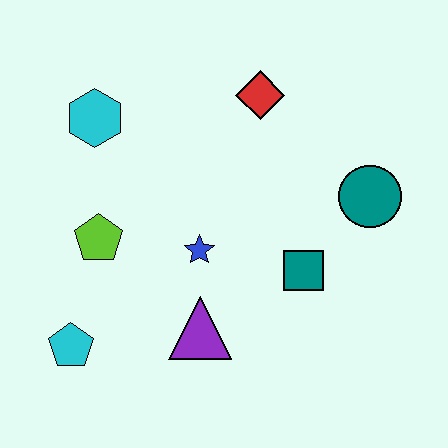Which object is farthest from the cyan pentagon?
The teal circle is farthest from the cyan pentagon.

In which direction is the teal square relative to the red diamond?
The teal square is below the red diamond.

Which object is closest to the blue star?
The purple triangle is closest to the blue star.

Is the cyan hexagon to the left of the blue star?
Yes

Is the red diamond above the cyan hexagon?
Yes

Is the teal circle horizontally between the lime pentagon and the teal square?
No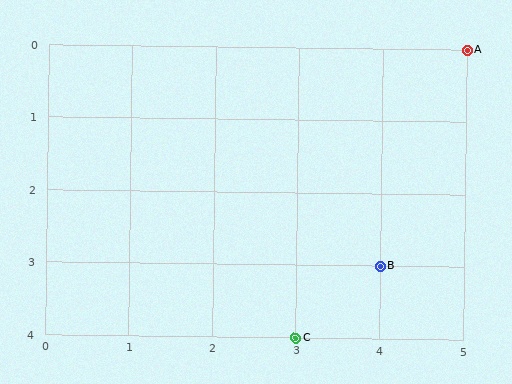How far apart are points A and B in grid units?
Points A and B are 1 column and 3 rows apart (about 3.2 grid units diagonally).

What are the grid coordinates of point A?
Point A is at grid coordinates (5, 0).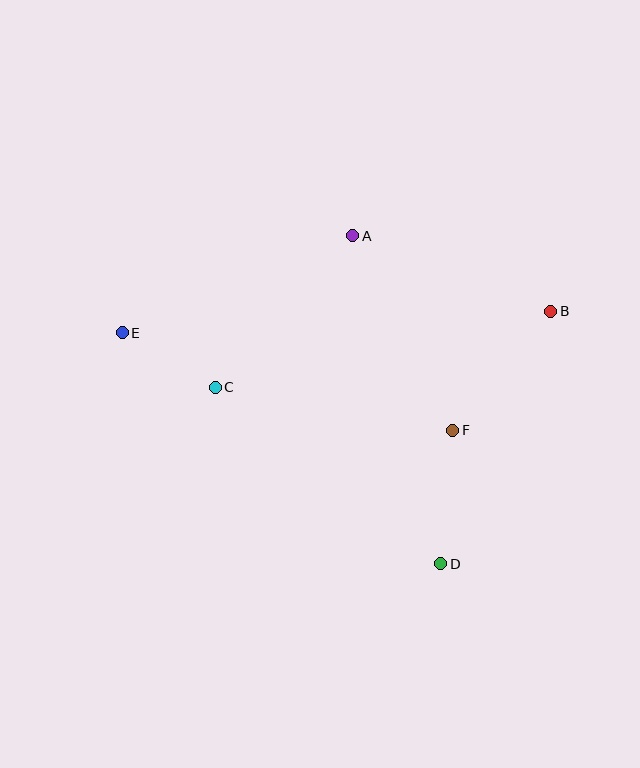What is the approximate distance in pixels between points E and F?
The distance between E and F is approximately 345 pixels.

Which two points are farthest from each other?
Points B and E are farthest from each other.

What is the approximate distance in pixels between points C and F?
The distance between C and F is approximately 241 pixels.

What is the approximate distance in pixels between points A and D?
The distance between A and D is approximately 339 pixels.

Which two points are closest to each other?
Points C and E are closest to each other.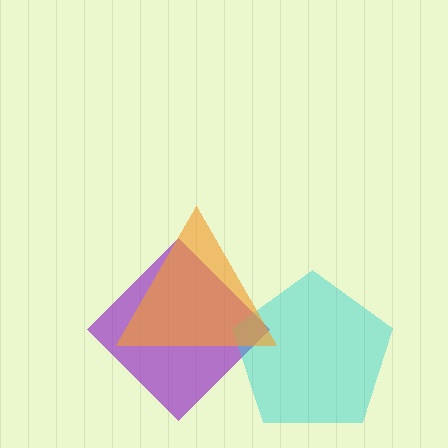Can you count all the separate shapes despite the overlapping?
Yes, there are 3 separate shapes.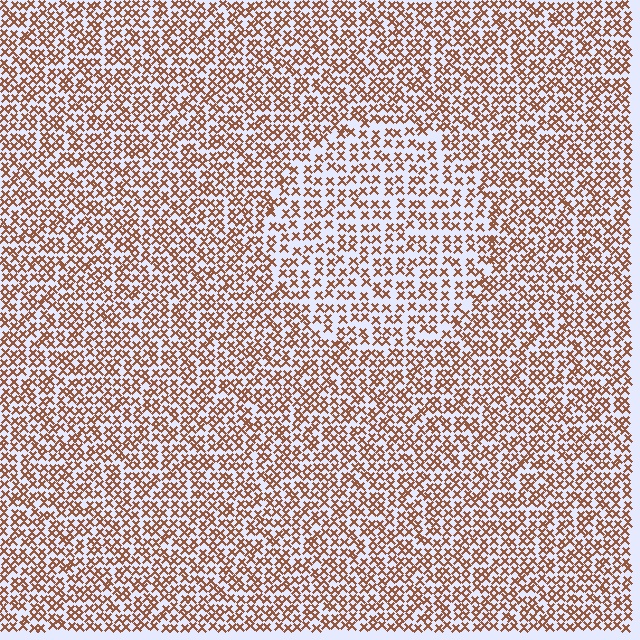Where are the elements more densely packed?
The elements are more densely packed outside the circle boundary.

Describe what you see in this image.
The image contains small brown elements arranged at two different densities. A circle-shaped region is visible where the elements are less densely packed than the surrounding area.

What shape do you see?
I see a circle.